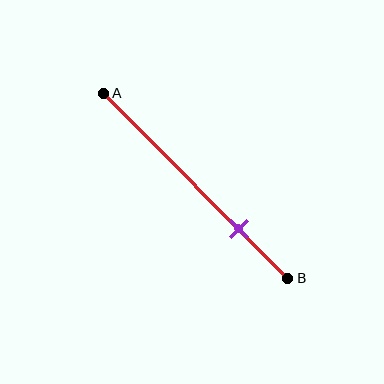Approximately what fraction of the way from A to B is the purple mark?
The purple mark is approximately 75% of the way from A to B.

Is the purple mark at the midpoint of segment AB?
No, the mark is at about 75% from A, not at the 50% midpoint.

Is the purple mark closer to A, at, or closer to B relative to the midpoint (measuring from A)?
The purple mark is closer to point B than the midpoint of segment AB.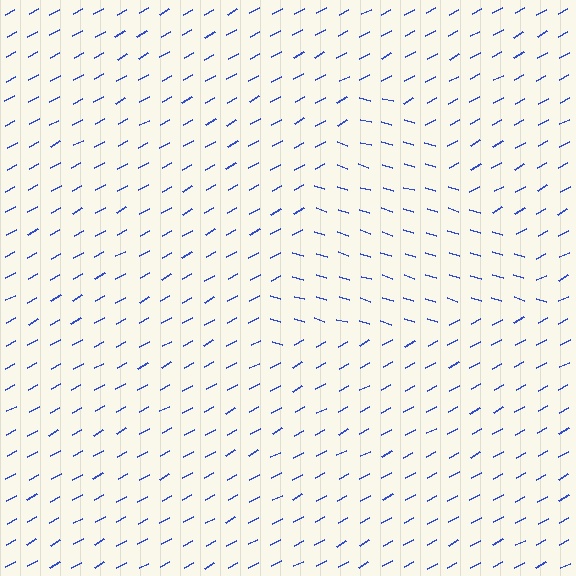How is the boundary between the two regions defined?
The boundary is defined purely by a change in line orientation (approximately 45 degrees difference). All lines are the same color and thickness.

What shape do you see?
I see a triangle.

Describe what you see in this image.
The image is filled with small blue line segments. A triangle region in the image has lines oriented differently from the surrounding lines, creating a visible texture boundary.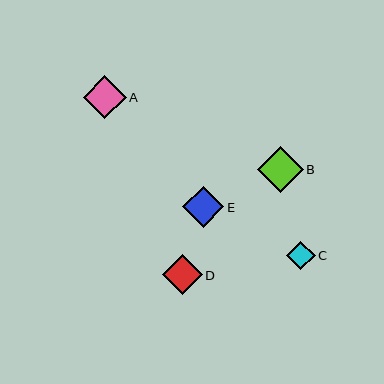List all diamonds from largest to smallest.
From largest to smallest: B, A, E, D, C.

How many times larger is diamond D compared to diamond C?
Diamond D is approximately 1.4 times the size of diamond C.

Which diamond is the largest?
Diamond B is the largest with a size of approximately 46 pixels.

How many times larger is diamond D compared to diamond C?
Diamond D is approximately 1.4 times the size of diamond C.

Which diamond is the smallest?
Diamond C is the smallest with a size of approximately 29 pixels.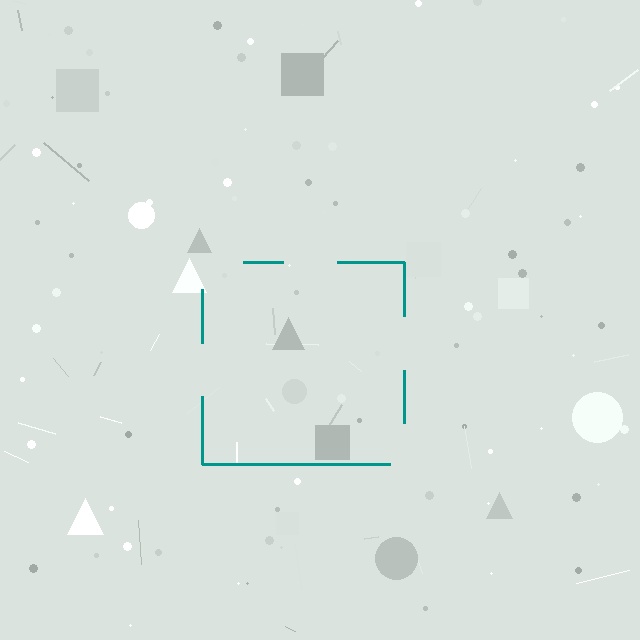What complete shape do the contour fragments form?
The contour fragments form a square.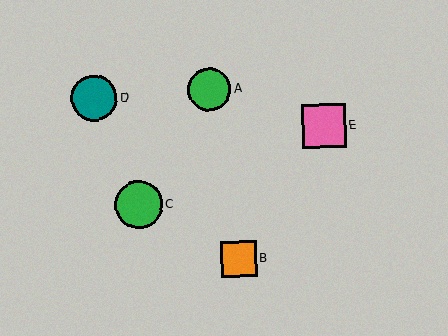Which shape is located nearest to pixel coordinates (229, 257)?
The orange square (labeled B) at (239, 259) is nearest to that location.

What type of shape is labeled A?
Shape A is a green circle.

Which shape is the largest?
The green circle (labeled C) is the largest.